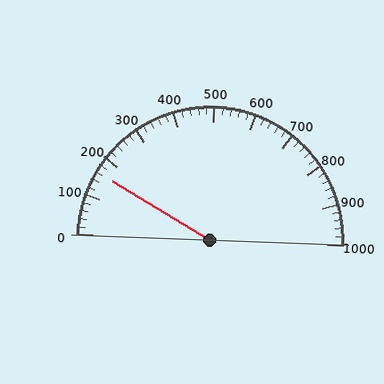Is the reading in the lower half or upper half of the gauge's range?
The reading is in the lower half of the range (0 to 1000).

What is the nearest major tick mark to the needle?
The nearest major tick mark is 200.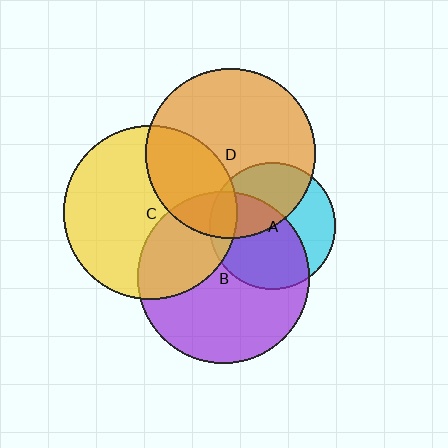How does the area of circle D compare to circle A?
Approximately 1.8 times.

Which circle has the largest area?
Circle C (yellow).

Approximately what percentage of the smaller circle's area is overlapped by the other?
Approximately 30%.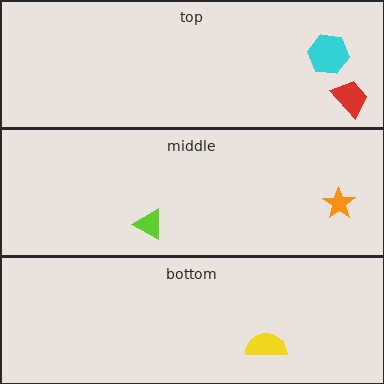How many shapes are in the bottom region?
1.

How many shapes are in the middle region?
2.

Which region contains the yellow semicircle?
The bottom region.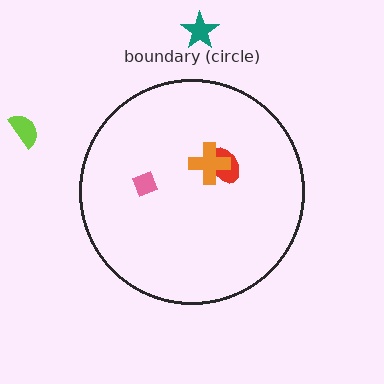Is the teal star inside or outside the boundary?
Outside.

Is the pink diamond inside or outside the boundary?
Inside.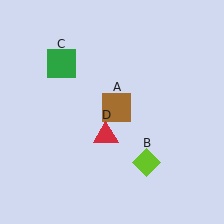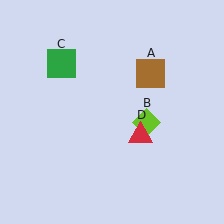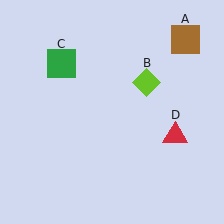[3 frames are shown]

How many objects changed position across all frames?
3 objects changed position: brown square (object A), lime diamond (object B), red triangle (object D).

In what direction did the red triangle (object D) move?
The red triangle (object D) moved right.